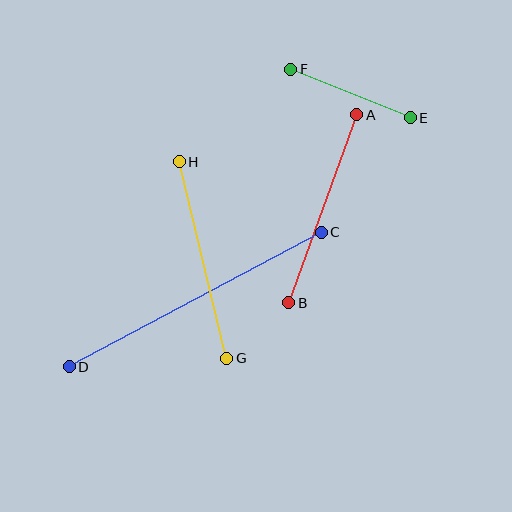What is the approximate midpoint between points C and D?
The midpoint is at approximately (195, 300) pixels.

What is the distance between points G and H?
The distance is approximately 202 pixels.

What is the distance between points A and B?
The distance is approximately 200 pixels.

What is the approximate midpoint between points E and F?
The midpoint is at approximately (351, 94) pixels.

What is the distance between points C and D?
The distance is approximately 286 pixels.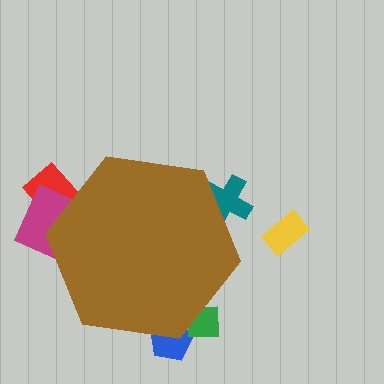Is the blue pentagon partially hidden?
Yes, the blue pentagon is partially hidden behind the brown hexagon.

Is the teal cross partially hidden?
Yes, the teal cross is partially hidden behind the brown hexagon.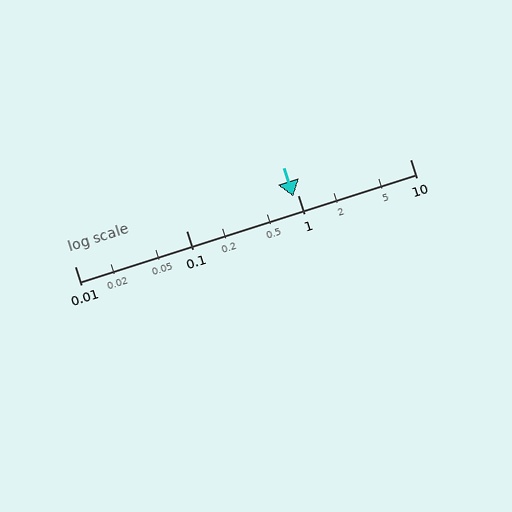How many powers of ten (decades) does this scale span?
The scale spans 3 decades, from 0.01 to 10.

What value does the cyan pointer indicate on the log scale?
The pointer indicates approximately 0.91.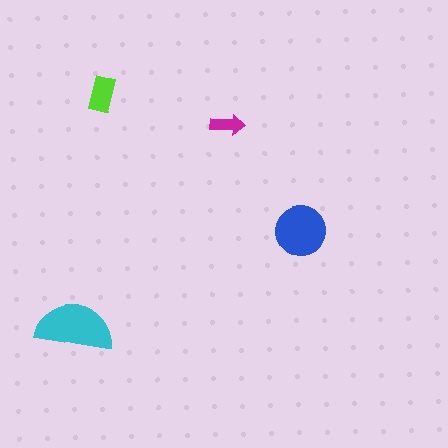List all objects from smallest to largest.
The magenta arrow, the lime rectangle, the blue circle, the cyan semicircle.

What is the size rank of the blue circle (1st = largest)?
2nd.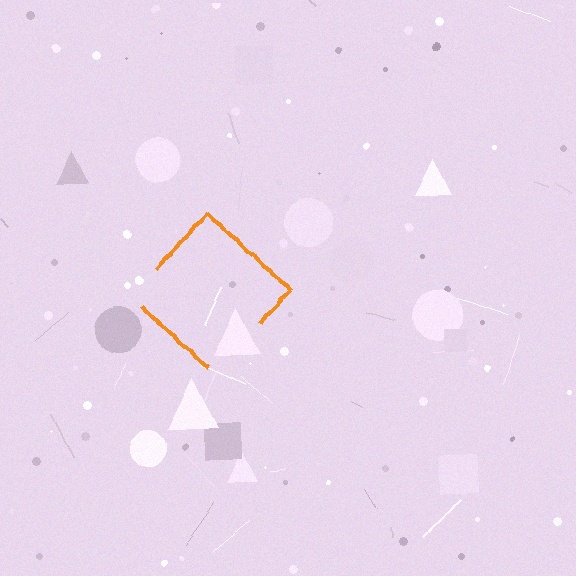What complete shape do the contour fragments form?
The contour fragments form a diamond.